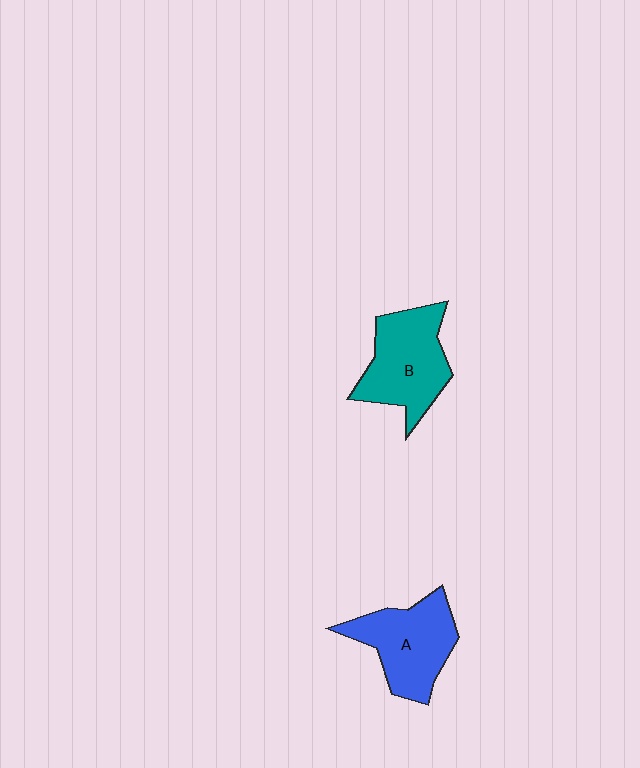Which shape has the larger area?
Shape B (teal).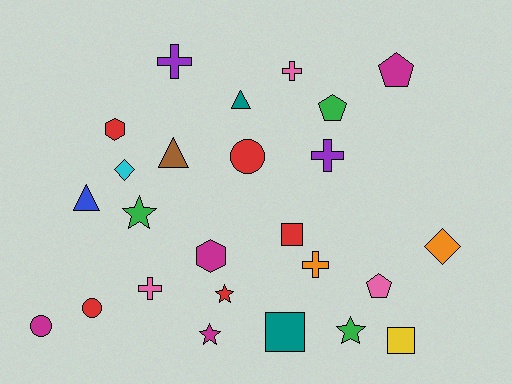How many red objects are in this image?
There are 5 red objects.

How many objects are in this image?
There are 25 objects.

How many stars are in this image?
There are 4 stars.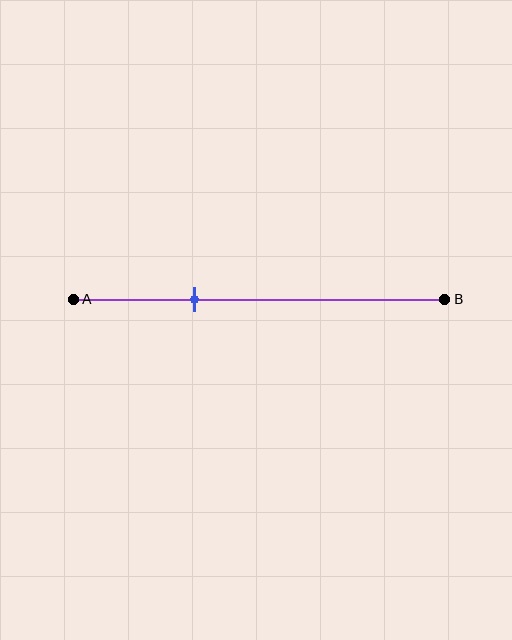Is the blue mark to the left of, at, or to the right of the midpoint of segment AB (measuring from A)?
The blue mark is to the left of the midpoint of segment AB.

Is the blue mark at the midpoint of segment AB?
No, the mark is at about 35% from A, not at the 50% midpoint.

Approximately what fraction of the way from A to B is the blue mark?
The blue mark is approximately 35% of the way from A to B.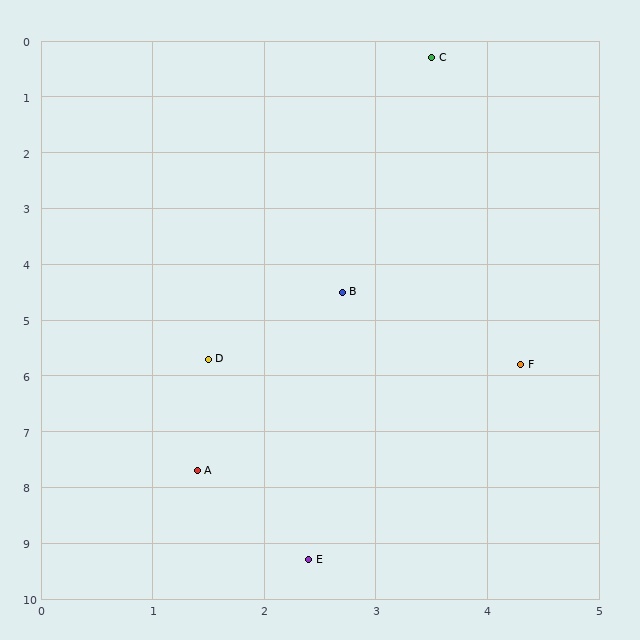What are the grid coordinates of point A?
Point A is at approximately (1.4, 7.7).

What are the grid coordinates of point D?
Point D is at approximately (1.5, 5.7).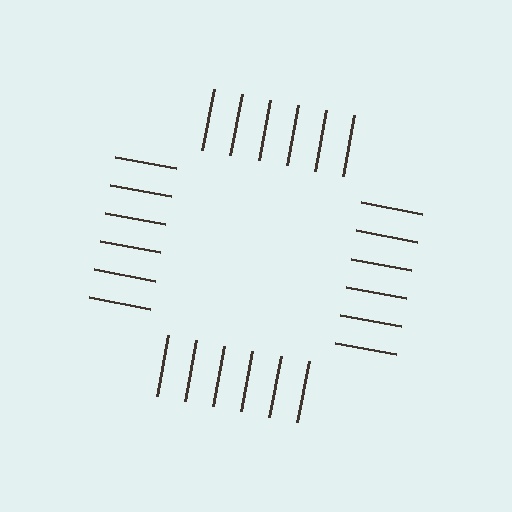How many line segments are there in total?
24 — 6 along each of the 4 edges.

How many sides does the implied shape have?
4 sides — the line-ends trace a square.